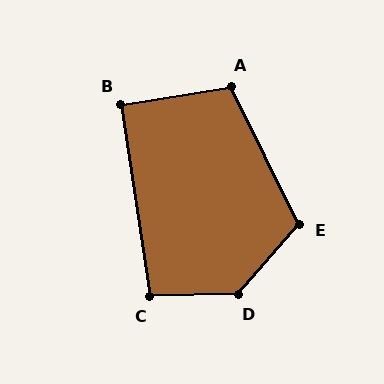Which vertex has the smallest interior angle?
B, at approximately 91 degrees.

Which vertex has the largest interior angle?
D, at approximately 132 degrees.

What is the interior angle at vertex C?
Approximately 97 degrees (obtuse).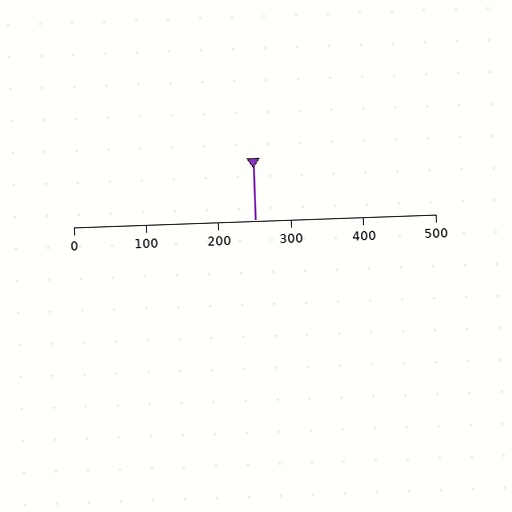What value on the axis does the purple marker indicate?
The marker indicates approximately 250.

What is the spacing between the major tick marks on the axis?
The major ticks are spaced 100 apart.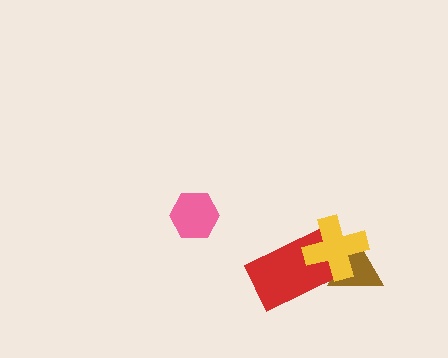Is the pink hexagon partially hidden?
No, no other shape covers it.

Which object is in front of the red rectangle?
The yellow cross is in front of the red rectangle.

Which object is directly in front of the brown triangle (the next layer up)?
The red rectangle is directly in front of the brown triangle.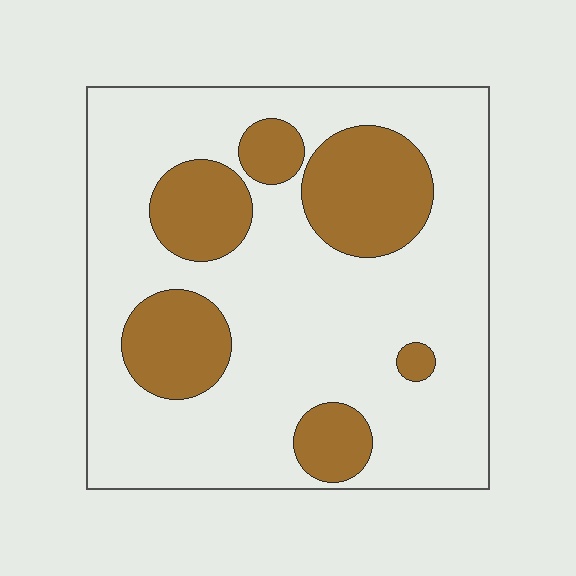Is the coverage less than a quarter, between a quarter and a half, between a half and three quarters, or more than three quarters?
Between a quarter and a half.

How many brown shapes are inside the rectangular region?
6.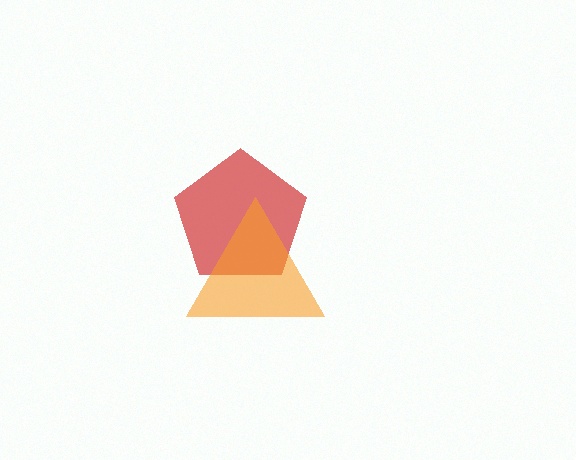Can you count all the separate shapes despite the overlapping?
Yes, there are 2 separate shapes.